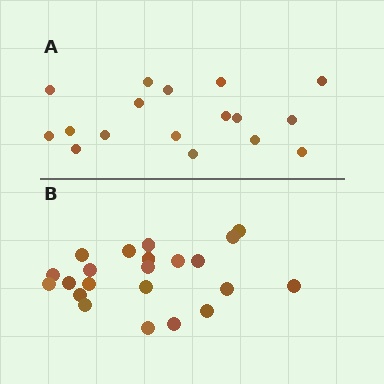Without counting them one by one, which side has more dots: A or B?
Region B (the bottom region) has more dots.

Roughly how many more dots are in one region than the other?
Region B has about 5 more dots than region A.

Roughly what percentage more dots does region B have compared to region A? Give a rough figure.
About 30% more.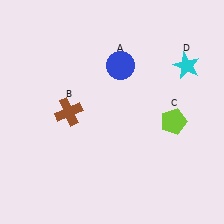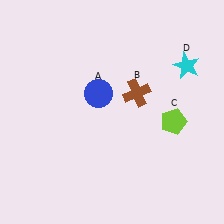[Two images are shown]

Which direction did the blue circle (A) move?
The blue circle (A) moved down.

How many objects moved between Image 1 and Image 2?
2 objects moved between the two images.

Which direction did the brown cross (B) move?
The brown cross (B) moved right.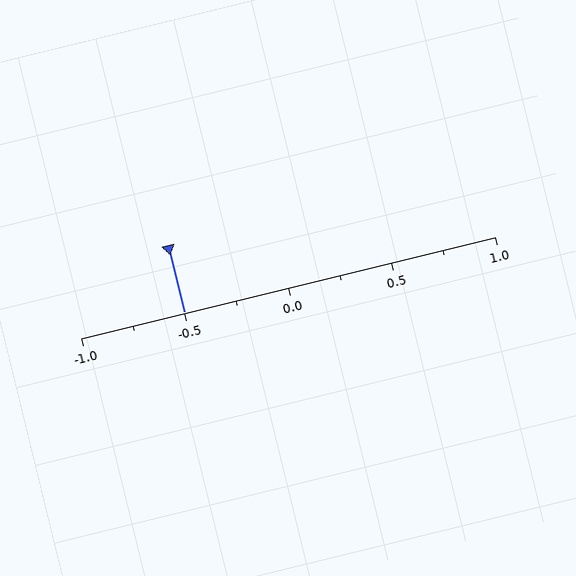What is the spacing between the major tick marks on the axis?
The major ticks are spaced 0.5 apart.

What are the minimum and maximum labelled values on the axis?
The axis runs from -1.0 to 1.0.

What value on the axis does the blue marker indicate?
The marker indicates approximately -0.5.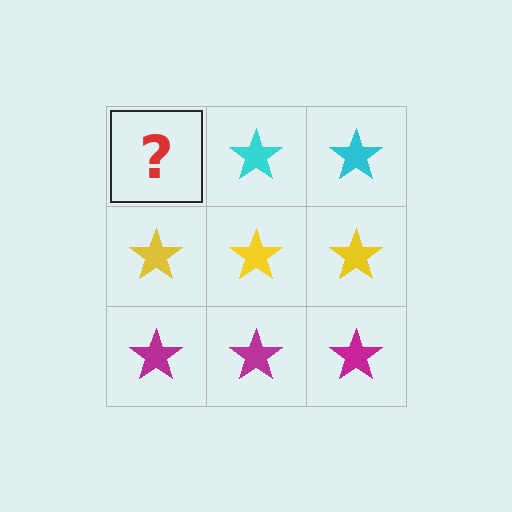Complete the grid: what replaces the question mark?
The question mark should be replaced with a cyan star.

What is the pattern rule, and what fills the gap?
The rule is that each row has a consistent color. The gap should be filled with a cyan star.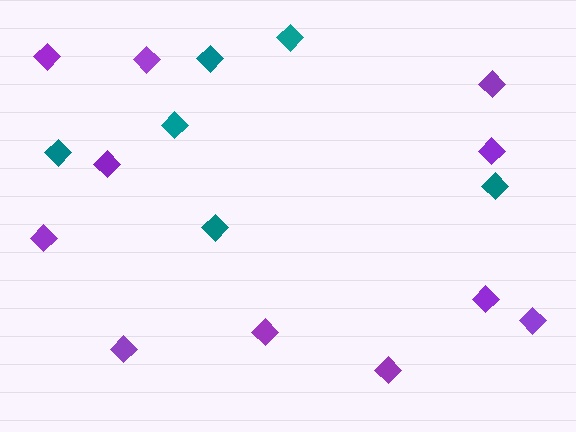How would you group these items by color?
There are 2 groups: one group of teal diamonds (6) and one group of purple diamonds (11).